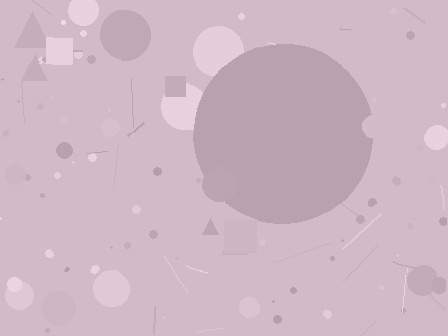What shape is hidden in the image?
A circle is hidden in the image.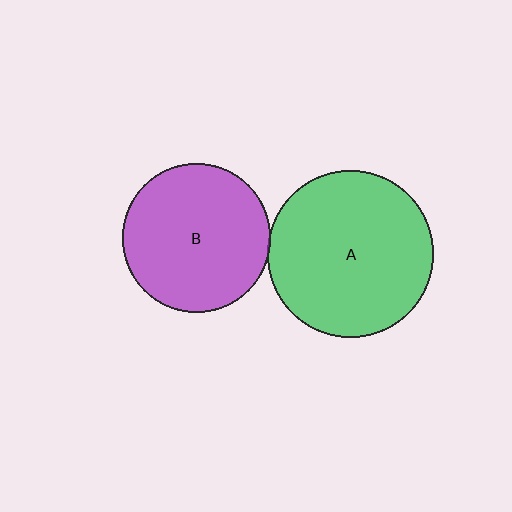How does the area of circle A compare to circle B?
Approximately 1.3 times.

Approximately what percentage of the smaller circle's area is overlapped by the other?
Approximately 5%.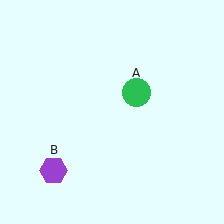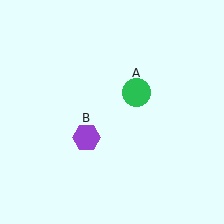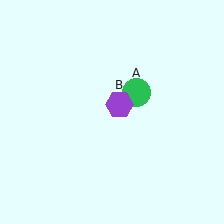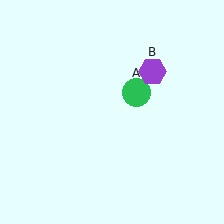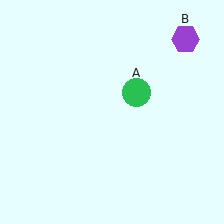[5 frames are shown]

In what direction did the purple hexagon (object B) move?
The purple hexagon (object B) moved up and to the right.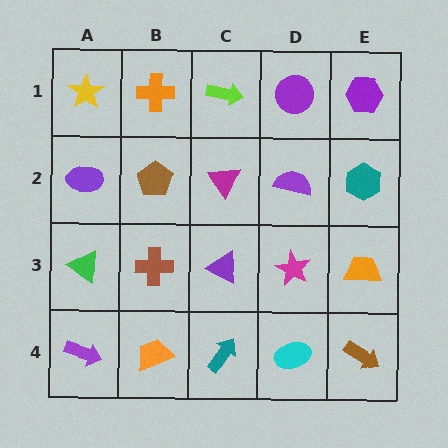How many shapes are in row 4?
5 shapes.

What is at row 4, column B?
An orange trapezoid.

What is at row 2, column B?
A brown pentagon.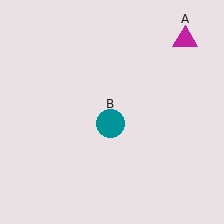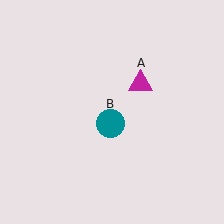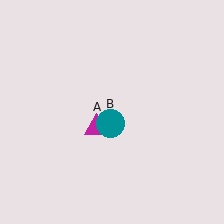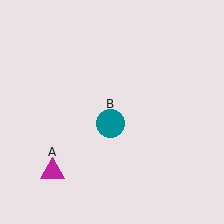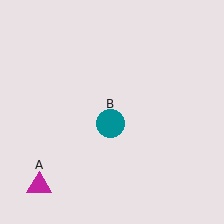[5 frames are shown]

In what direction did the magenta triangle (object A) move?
The magenta triangle (object A) moved down and to the left.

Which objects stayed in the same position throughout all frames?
Teal circle (object B) remained stationary.